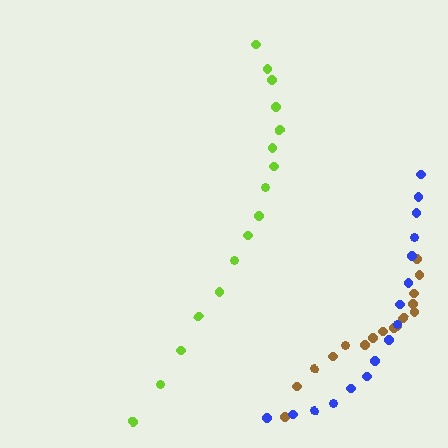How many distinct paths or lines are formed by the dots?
There are 3 distinct paths.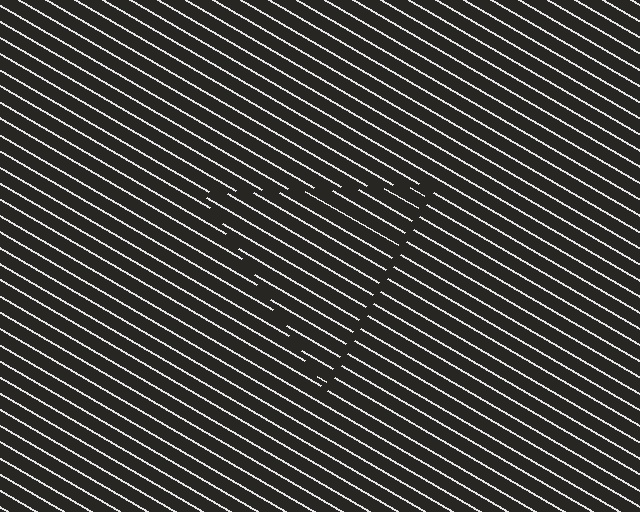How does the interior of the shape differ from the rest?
The interior of the shape contains the same grating, shifted by half a period — the contour is defined by the phase discontinuity where line-ends from the inner and outer gratings abut.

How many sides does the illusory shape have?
3 sides — the line-ends trace a triangle.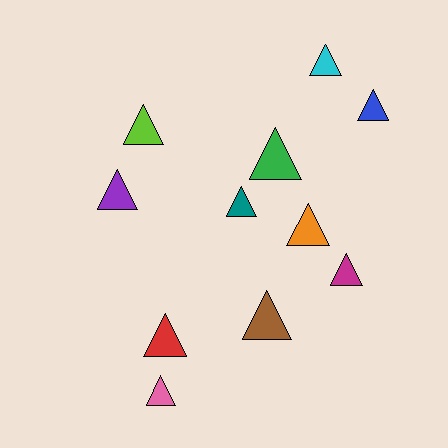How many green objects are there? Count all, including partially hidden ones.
There is 1 green object.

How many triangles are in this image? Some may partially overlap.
There are 11 triangles.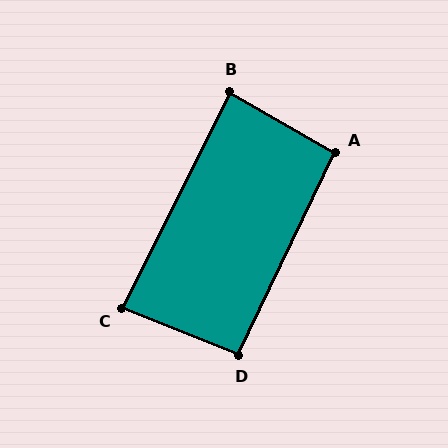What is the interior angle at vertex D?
Approximately 93 degrees (approximately right).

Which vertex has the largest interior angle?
A, at approximately 94 degrees.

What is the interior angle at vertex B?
Approximately 87 degrees (approximately right).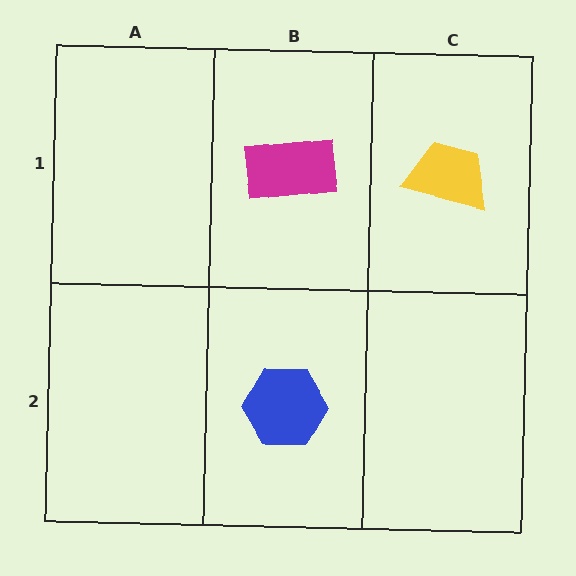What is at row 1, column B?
A magenta rectangle.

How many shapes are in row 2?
1 shape.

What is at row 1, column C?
A yellow trapezoid.